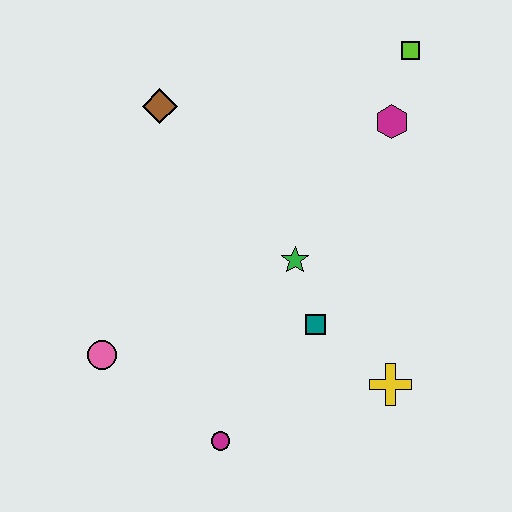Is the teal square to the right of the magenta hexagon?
No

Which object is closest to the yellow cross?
The teal square is closest to the yellow cross.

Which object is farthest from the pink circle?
The lime square is farthest from the pink circle.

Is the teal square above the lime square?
No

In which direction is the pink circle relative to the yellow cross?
The pink circle is to the left of the yellow cross.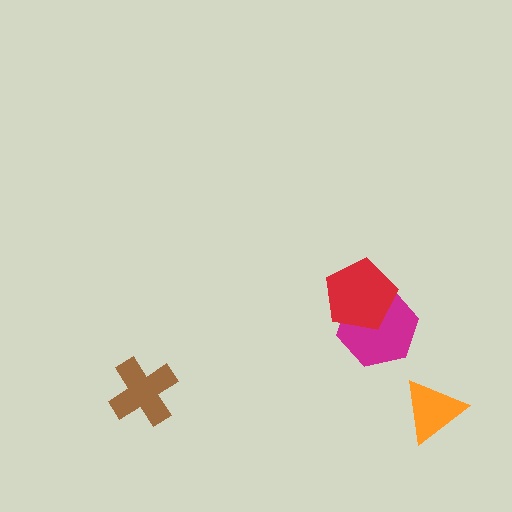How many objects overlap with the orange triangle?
0 objects overlap with the orange triangle.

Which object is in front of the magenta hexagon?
The red pentagon is in front of the magenta hexagon.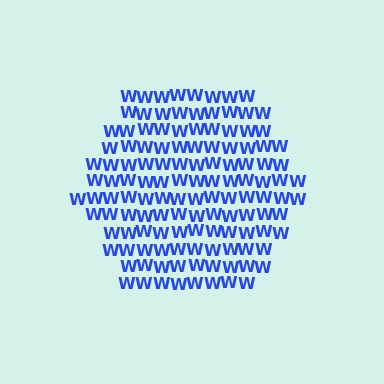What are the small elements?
The small elements are letter W's.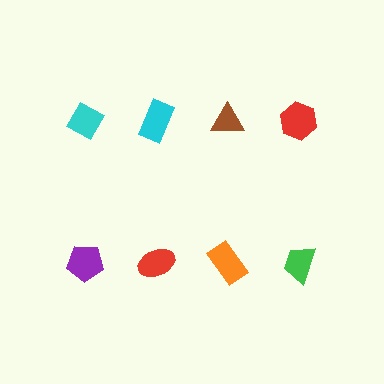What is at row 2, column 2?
A red ellipse.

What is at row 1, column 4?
A red hexagon.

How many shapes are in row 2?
4 shapes.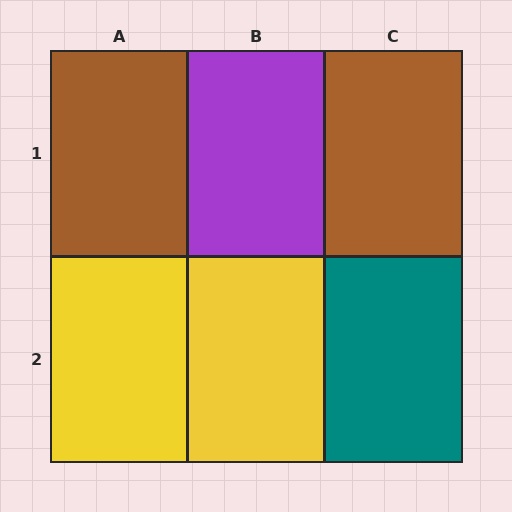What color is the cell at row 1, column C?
Brown.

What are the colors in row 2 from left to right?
Yellow, yellow, teal.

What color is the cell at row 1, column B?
Purple.